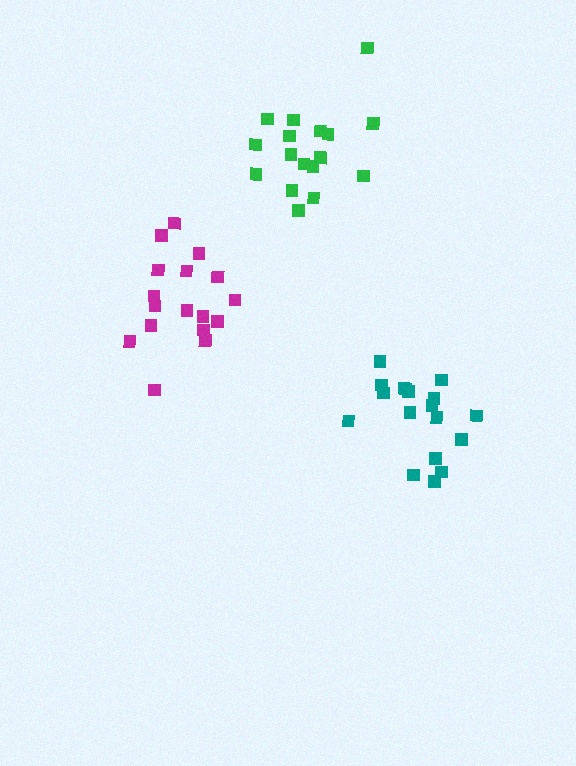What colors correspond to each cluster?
The clusters are colored: magenta, green, teal.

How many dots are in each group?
Group 1: 17 dots, Group 2: 17 dots, Group 3: 18 dots (52 total).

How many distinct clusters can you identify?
There are 3 distinct clusters.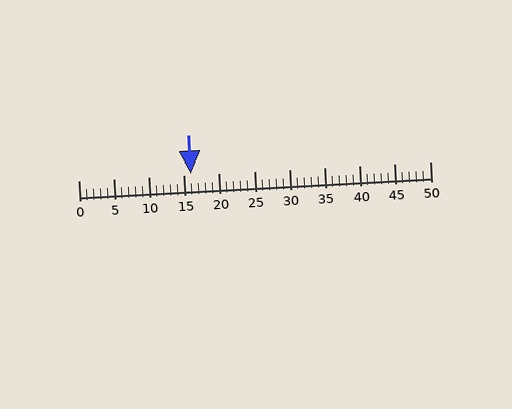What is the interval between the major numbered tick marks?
The major tick marks are spaced 5 units apart.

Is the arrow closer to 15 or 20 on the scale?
The arrow is closer to 15.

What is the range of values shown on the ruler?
The ruler shows values from 0 to 50.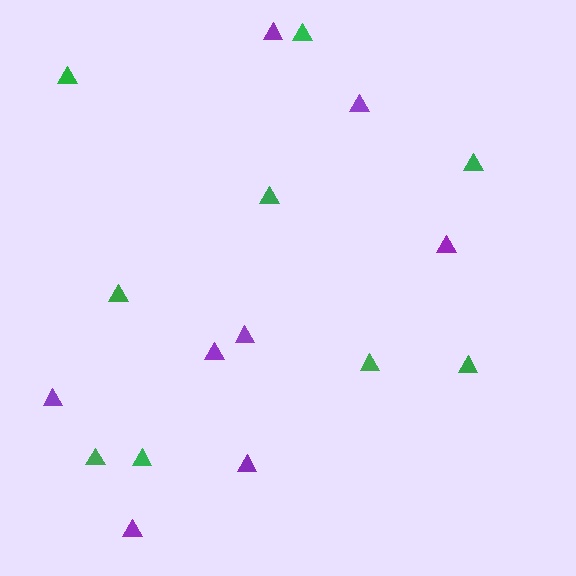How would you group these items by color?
There are 2 groups: one group of purple triangles (8) and one group of green triangles (9).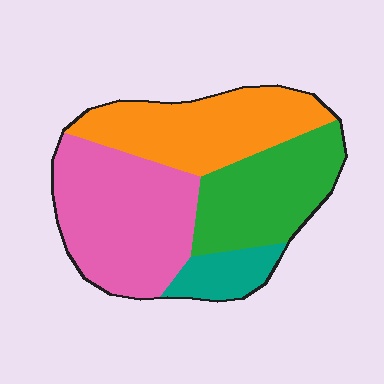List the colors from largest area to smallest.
From largest to smallest: pink, orange, green, teal.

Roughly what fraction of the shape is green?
Green covers 26% of the shape.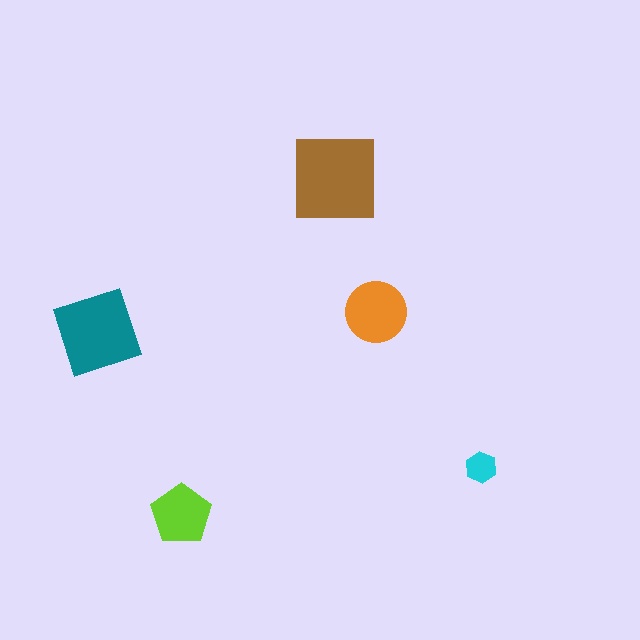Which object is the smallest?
The cyan hexagon.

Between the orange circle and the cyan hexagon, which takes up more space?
The orange circle.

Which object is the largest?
The brown square.